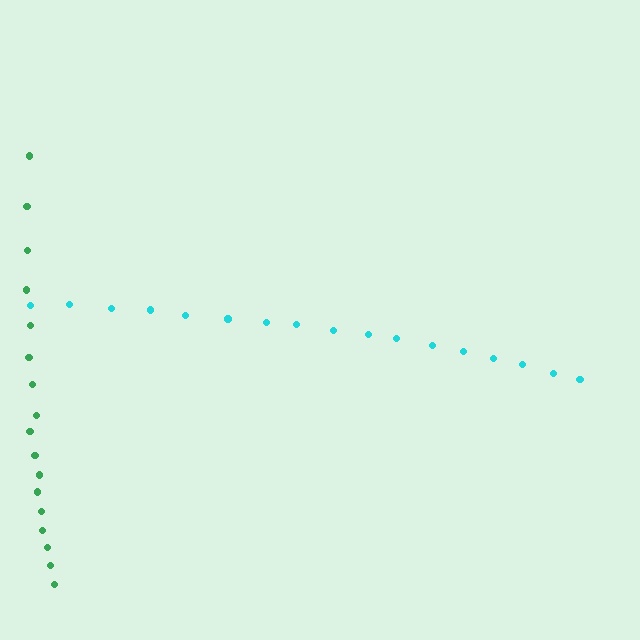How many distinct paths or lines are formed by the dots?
There are 2 distinct paths.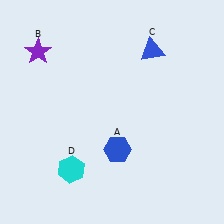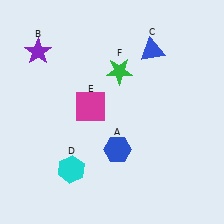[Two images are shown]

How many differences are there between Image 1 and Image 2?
There are 2 differences between the two images.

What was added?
A magenta square (E), a green star (F) were added in Image 2.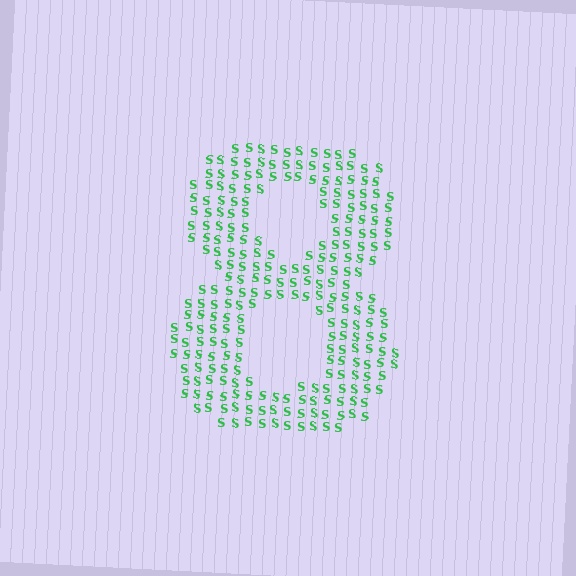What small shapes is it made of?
It is made of small letter S's.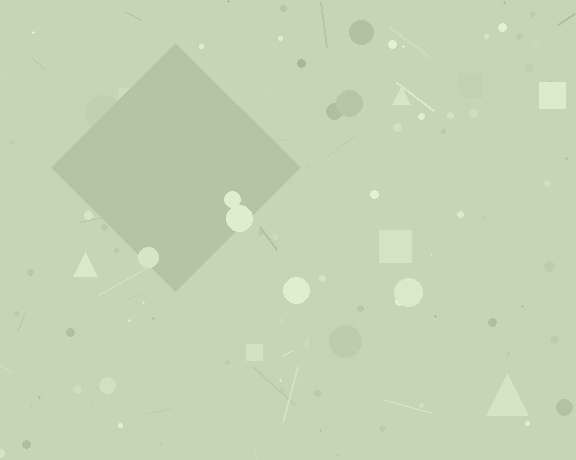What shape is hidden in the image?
A diamond is hidden in the image.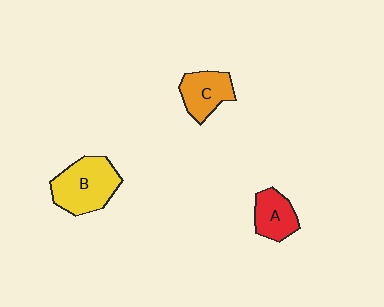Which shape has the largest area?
Shape B (yellow).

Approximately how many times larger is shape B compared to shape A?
Approximately 1.7 times.